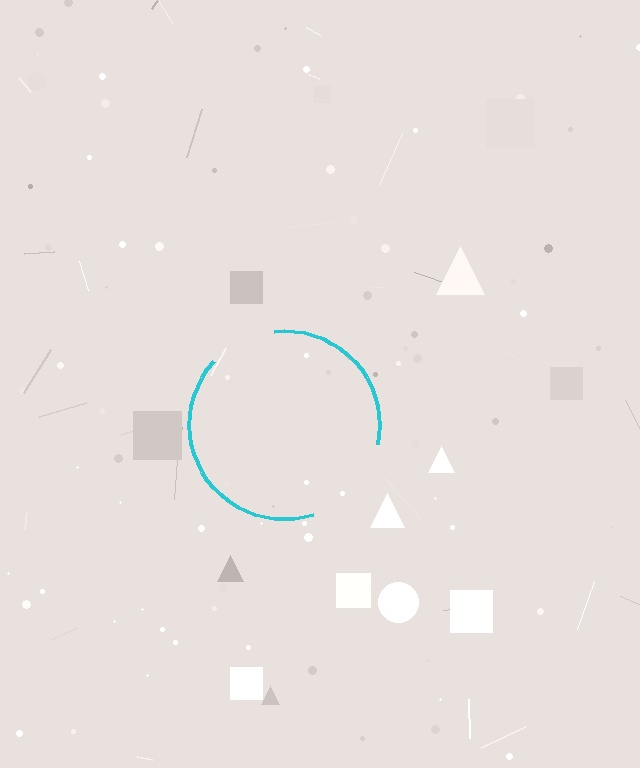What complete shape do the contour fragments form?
The contour fragments form a circle.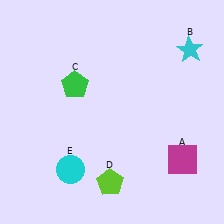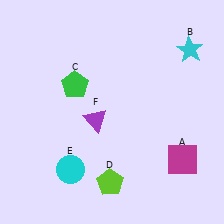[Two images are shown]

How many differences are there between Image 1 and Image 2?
There is 1 difference between the two images.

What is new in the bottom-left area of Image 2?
A purple triangle (F) was added in the bottom-left area of Image 2.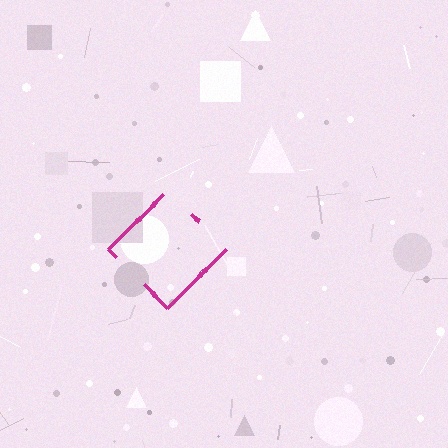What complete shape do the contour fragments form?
The contour fragments form a diamond.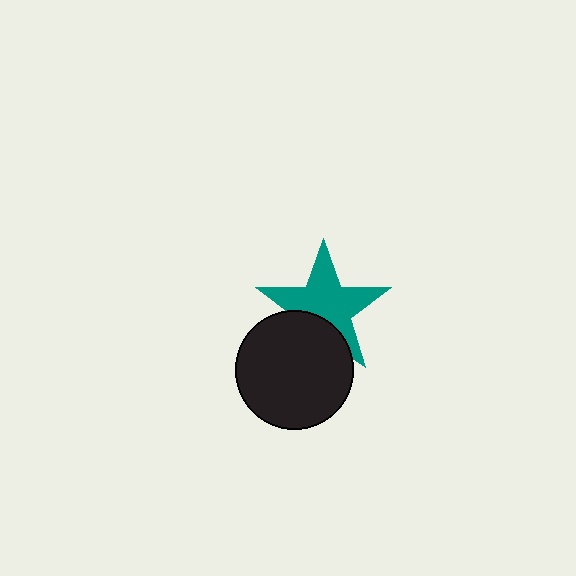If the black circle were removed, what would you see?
You would see the complete teal star.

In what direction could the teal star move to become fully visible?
The teal star could move up. That would shift it out from behind the black circle entirely.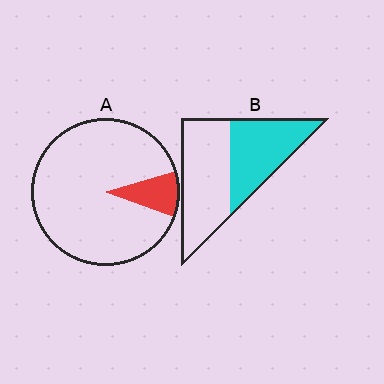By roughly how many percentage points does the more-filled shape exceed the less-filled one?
By roughly 35 percentage points (B over A).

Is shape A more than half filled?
No.